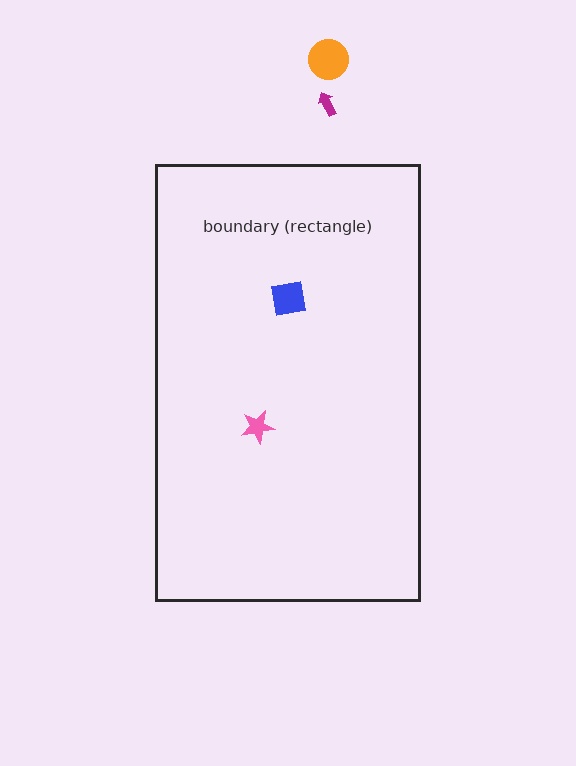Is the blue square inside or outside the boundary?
Inside.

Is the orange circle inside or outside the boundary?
Outside.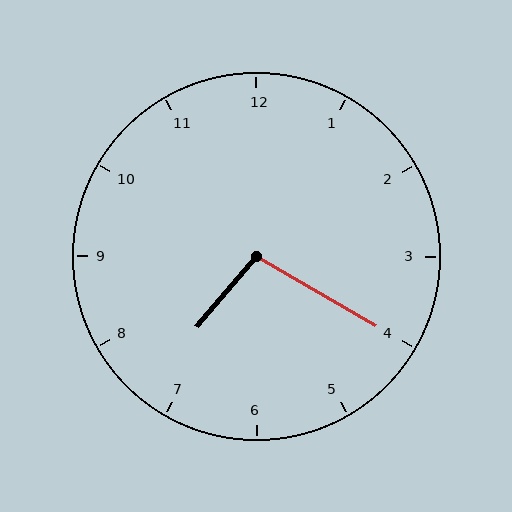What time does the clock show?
7:20.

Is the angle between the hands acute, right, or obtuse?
It is obtuse.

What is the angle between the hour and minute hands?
Approximately 100 degrees.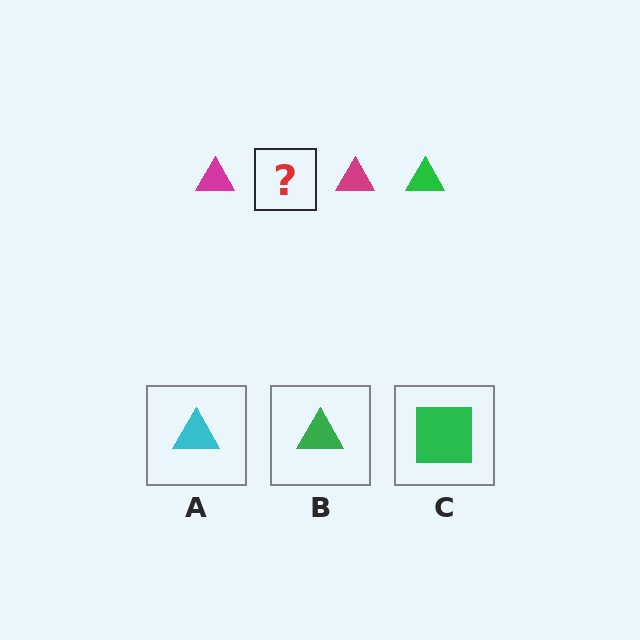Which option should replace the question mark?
Option B.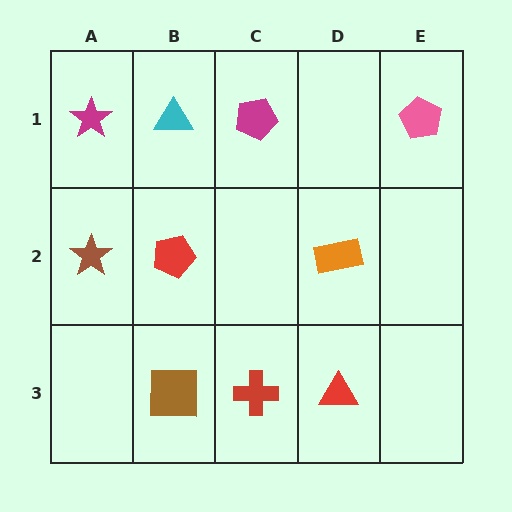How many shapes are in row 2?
3 shapes.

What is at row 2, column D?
An orange rectangle.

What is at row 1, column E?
A pink pentagon.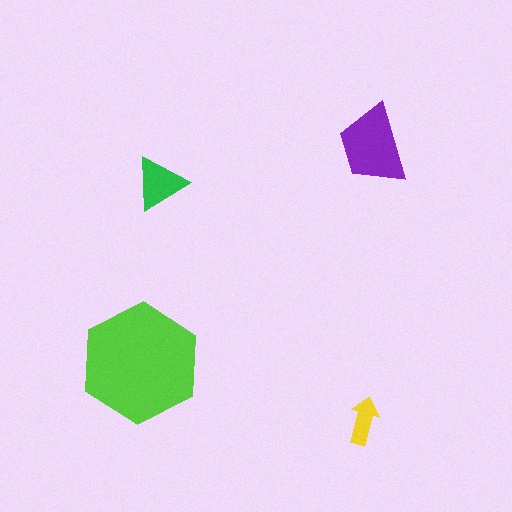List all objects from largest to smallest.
The lime hexagon, the purple trapezoid, the green triangle, the yellow arrow.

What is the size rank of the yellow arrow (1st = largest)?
4th.